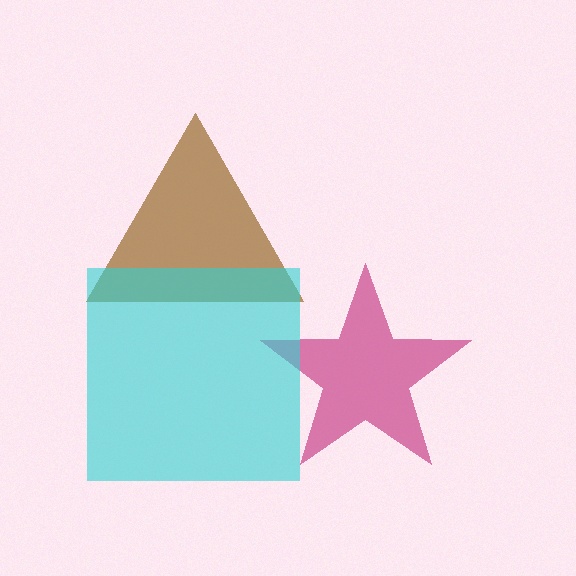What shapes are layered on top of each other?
The layered shapes are: a magenta star, a brown triangle, a cyan square.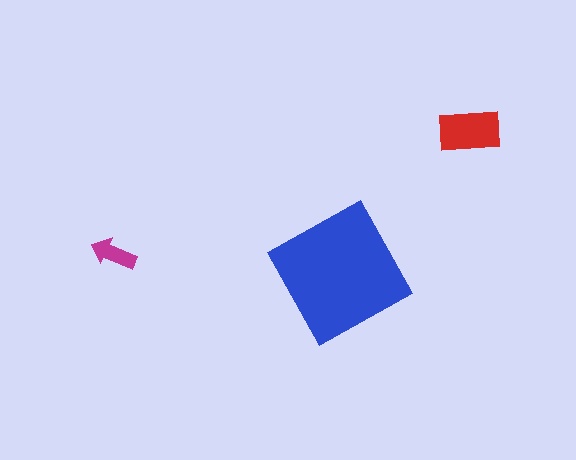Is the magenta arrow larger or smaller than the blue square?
Smaller.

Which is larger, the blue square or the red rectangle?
The blue square.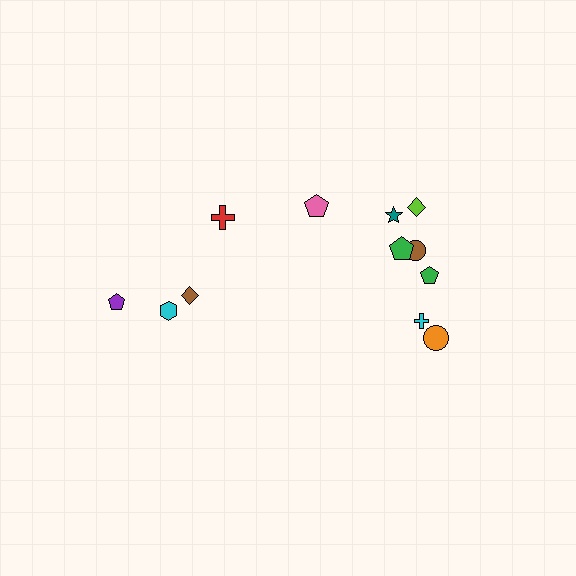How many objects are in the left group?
There are 4 objects.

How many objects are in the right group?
There are 8 objects.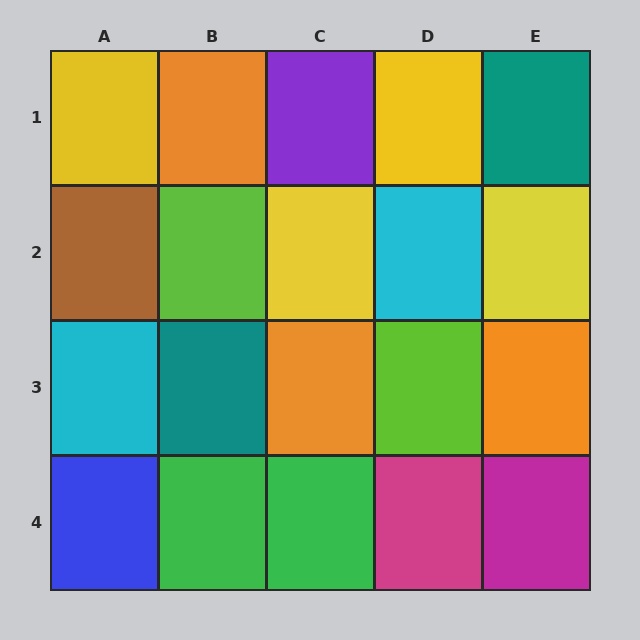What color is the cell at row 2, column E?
Yellow.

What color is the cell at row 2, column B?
Lime.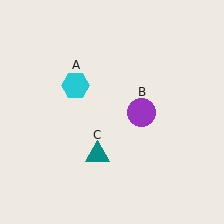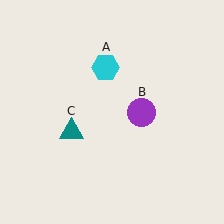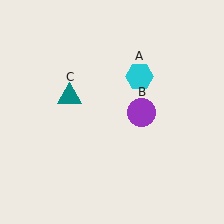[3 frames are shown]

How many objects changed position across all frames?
2 objects changed position: cyan hexagon (object A), teal triangle (object C).